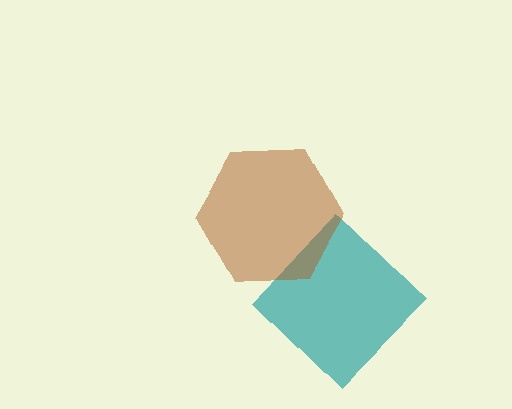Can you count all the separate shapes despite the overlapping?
Yes, there are 2 separate shapes.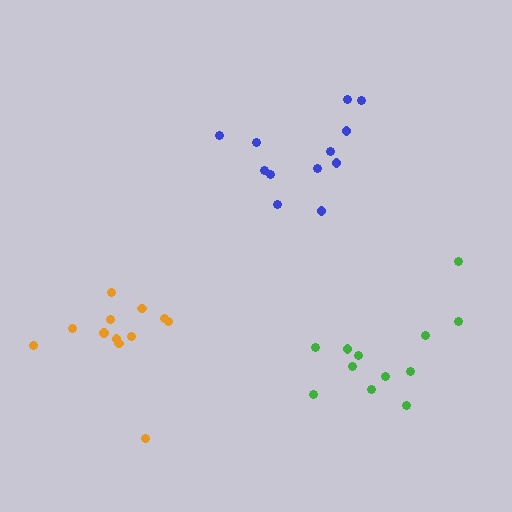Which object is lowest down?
The green cluster is bottommost.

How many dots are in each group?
Group 1: 12 dots, Group 2: 12 dots, Group 3: 12 dots (36 total).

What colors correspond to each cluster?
The clusters are colored: green, blue, orange.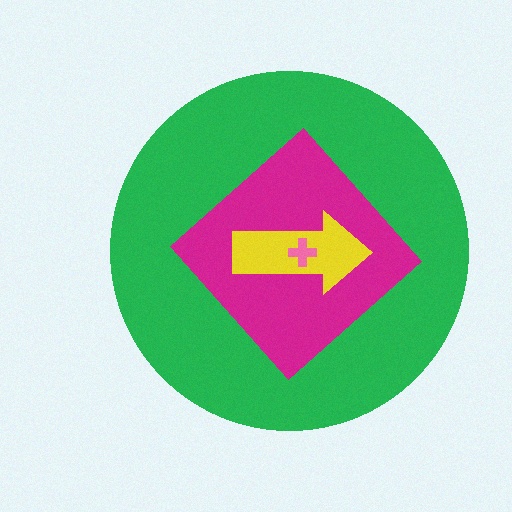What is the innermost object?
The pink cross.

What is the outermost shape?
The green circle.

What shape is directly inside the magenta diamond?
The yellow arrow.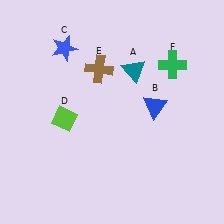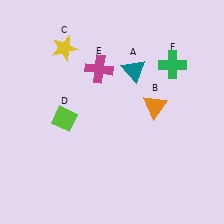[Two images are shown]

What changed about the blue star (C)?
In Image 1, C is blue. In Image 2, it changed to yellow.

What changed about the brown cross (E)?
In Image 1, E is brown. In Image 2, it changed to magenta.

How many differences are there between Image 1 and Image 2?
There are 3 differences between the two images.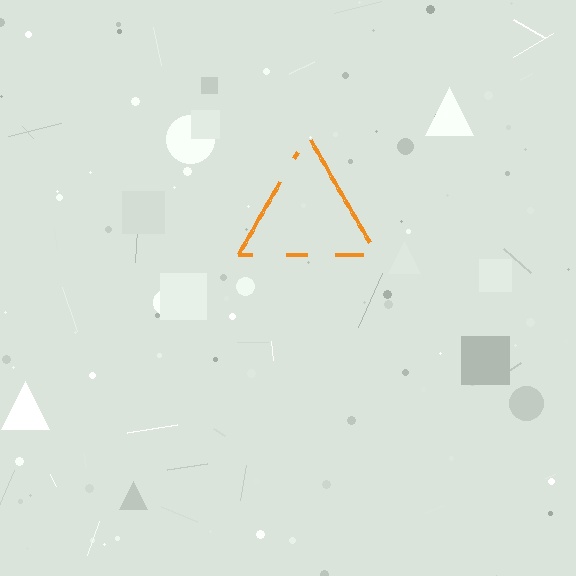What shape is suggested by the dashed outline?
The dashed outline suggests a triangle.